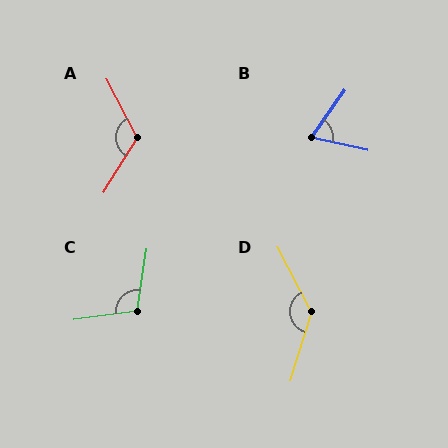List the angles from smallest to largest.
B (67°), C (106°), A (121°), D (135°).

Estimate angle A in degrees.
Approximately 121 degrees.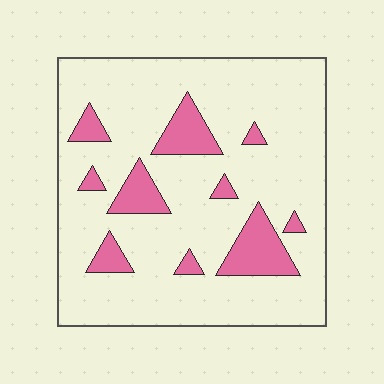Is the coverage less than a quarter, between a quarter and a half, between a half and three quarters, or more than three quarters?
Less than a quarter.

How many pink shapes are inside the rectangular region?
10.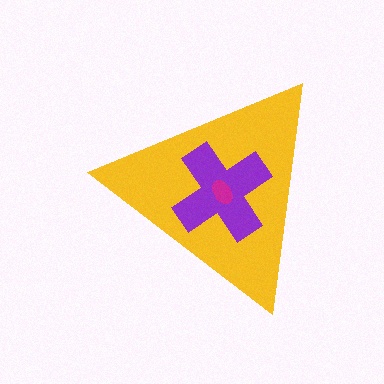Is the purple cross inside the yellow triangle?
Yes.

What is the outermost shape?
The yellow triangle.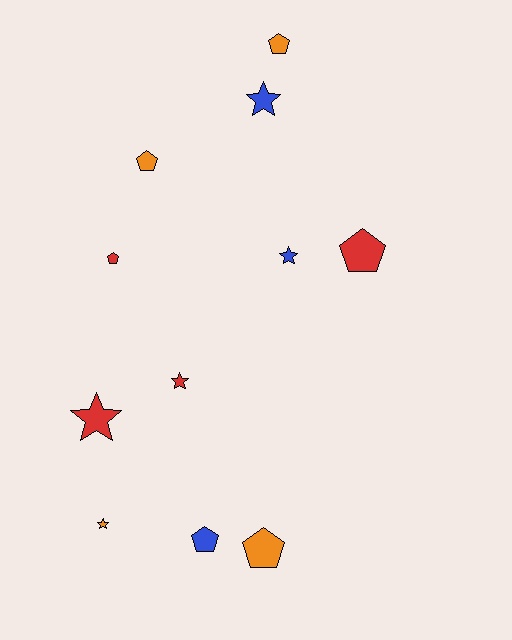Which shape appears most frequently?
Pentagon, with 6 objects.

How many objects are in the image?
There are 11 objects.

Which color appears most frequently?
Red, with 4 objects.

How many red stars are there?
There are 2 red stars.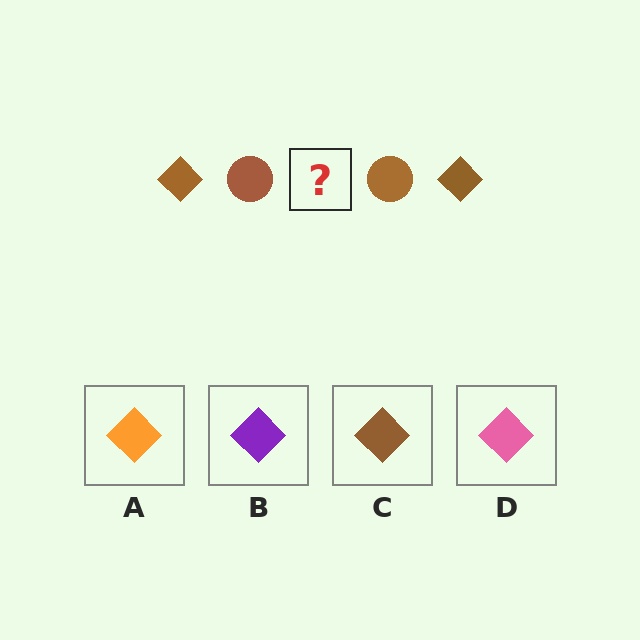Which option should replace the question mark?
Option C.